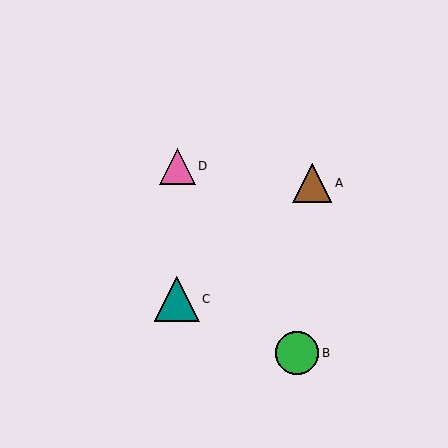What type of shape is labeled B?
Shape B is a green circle.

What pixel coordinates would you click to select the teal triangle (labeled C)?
Click at (177, 299) to select the teal triangle C.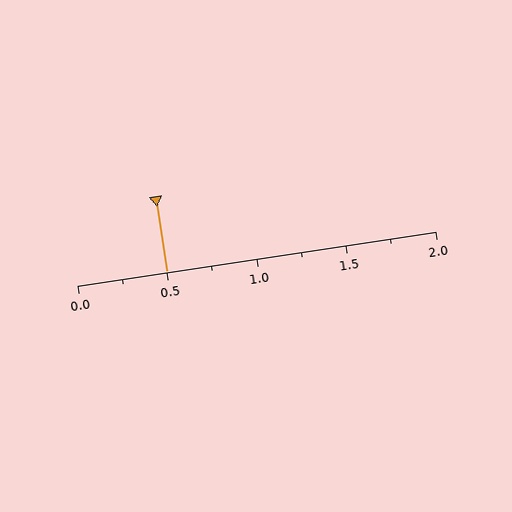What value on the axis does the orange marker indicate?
The marker indicates approximately 0.5.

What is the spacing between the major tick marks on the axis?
The major ticks are spaced 0.5 apart.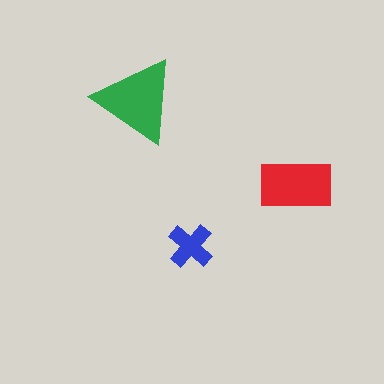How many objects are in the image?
There are 3 objects in the image.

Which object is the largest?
The green triangle.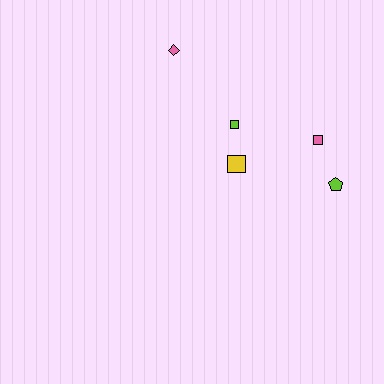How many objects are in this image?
There are 5 objects.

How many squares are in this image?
There are 3 squares.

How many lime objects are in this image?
There are 2 lime objects.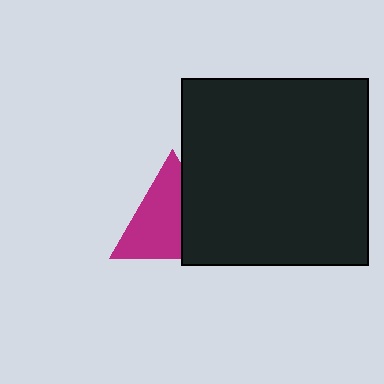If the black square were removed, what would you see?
You would see the complete magenta triangle.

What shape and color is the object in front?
The object in front is a black square.